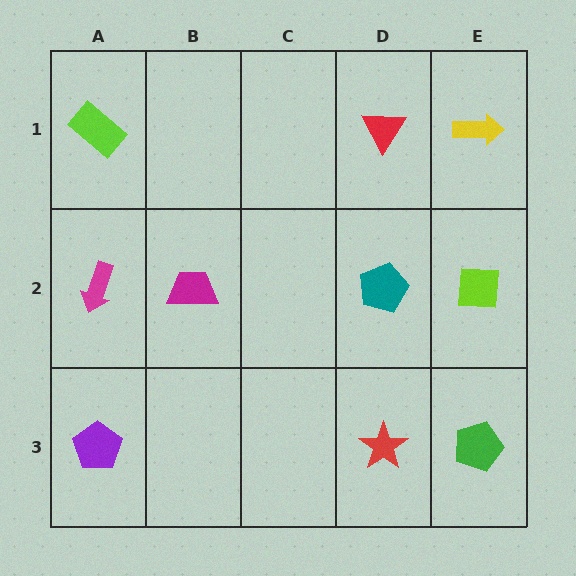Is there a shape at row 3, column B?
No, that cell is empty.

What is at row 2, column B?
A magenta trapezoid.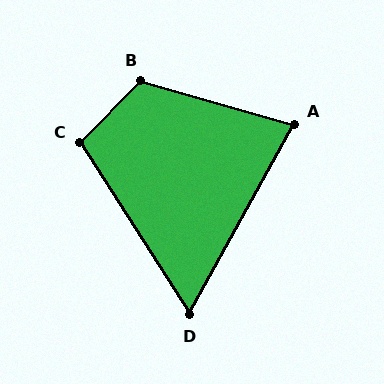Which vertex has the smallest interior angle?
D, at approximately 61 degrees.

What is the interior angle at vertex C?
Approximately 103 degrees (obtuse).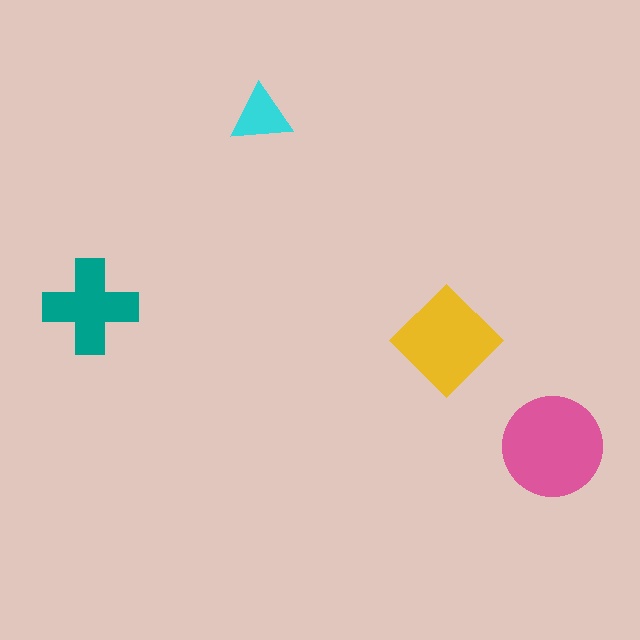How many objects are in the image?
There are 4 objects in the image.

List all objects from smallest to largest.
The cyan triangle, the teal cross, the yellow diamond, the pink circle.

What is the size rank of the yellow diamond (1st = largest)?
2nd.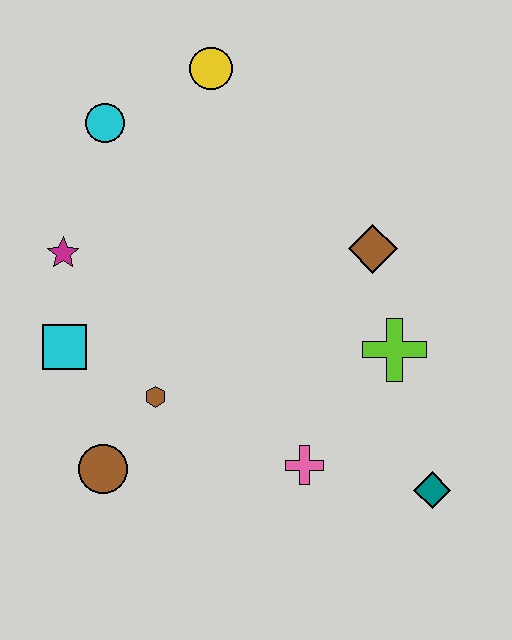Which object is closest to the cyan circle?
The yellow circle is closest to the cyan circle.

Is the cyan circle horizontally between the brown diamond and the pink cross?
No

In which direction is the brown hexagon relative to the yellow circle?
The brown hexagon is below the yellow circle.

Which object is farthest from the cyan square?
The teal diamond is farthest from the cyan square.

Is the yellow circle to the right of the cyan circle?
Yes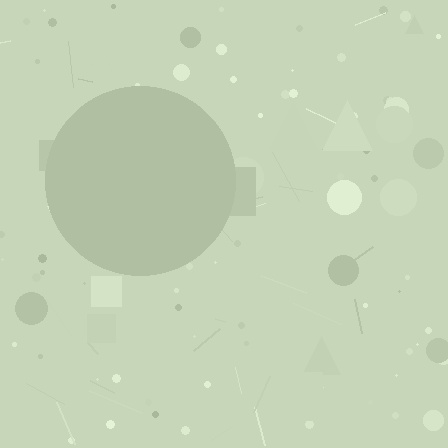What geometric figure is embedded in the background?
A circle is embedded in the background.